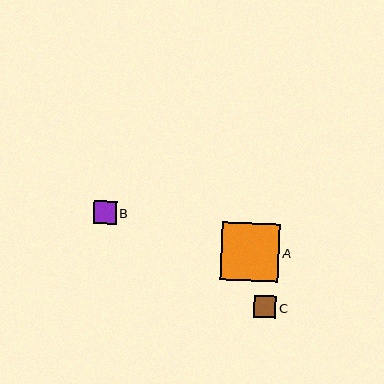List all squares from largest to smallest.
From largest to smallest: A, B, C.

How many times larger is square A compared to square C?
Square A is approximately 2.6 times the size of square C.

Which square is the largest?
Square A is the largest with a size of approximately 58 pixels.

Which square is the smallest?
Square C is the smallest with a size of approximately 22 pixels.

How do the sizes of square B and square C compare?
Square B and square C are approximately the same size.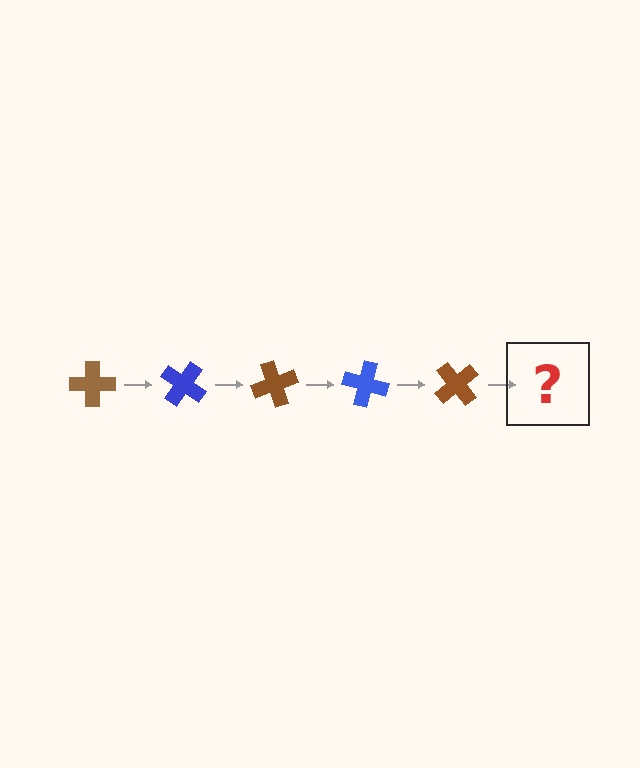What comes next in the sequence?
The next element should be a blue cross, rotated 175 degrees from the start.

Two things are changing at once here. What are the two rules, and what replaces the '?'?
The two rules are that it rotates 35 degrees each step and the color cycles through brown and blue. The '?' should be a blue cross, rotated 175 degrees from the start.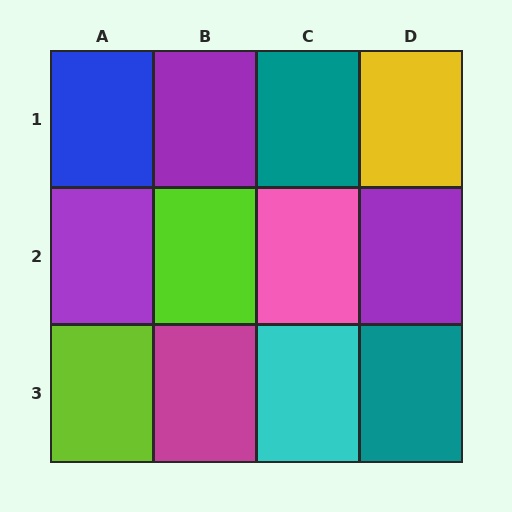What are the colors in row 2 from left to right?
Purple, lime, pink, purple.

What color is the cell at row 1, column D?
Yellow.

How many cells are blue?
1 cell is blue.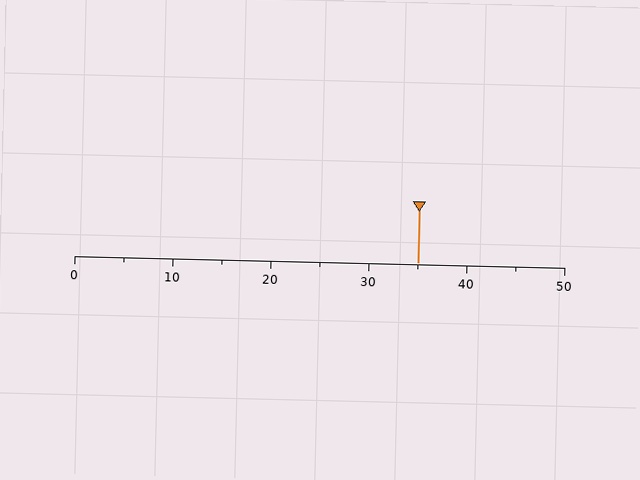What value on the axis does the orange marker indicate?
The marker indicates approximately 35.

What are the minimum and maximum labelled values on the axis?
The axis runs from 0 to 50.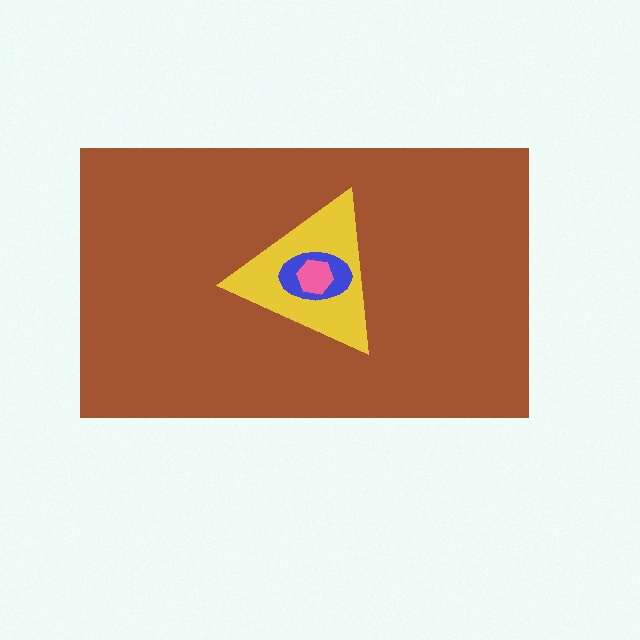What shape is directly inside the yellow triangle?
The blue ellipse.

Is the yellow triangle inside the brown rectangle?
Yes.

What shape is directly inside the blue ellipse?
The pink hexagon.